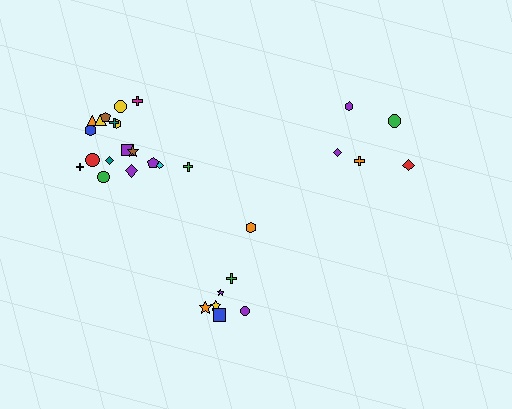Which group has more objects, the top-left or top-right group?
The top-left group.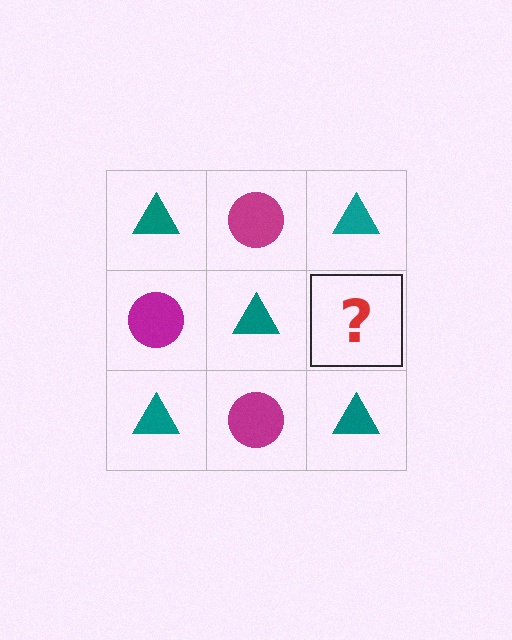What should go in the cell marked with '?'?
The missing cell should contain a magenta circle.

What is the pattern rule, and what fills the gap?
The rule is that it alternates teal triangle and magenta circle in a checkerboard pattern. The gap should be filled with a magenta circle.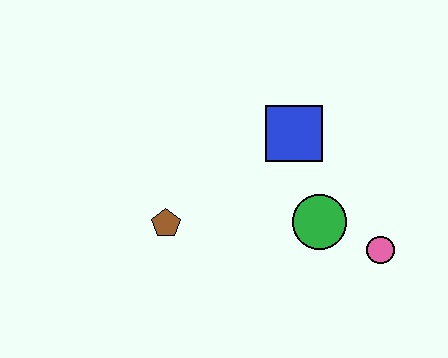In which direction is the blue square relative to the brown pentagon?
The blue square is to the right of the brown pentagon.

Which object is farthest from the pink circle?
The brown pentagon is farthest from the pink circle.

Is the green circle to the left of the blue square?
No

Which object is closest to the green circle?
The pink circle is closest to the green circle.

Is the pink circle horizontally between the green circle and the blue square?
No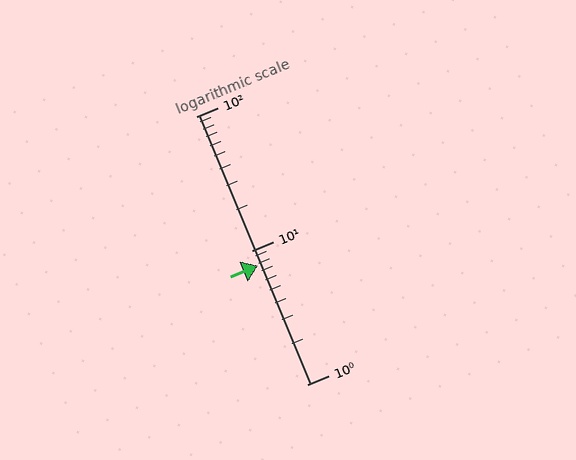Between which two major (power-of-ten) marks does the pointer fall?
The pointer is between 1 and 10.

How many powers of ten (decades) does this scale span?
The scale spans 2 decades, from 1 to 100.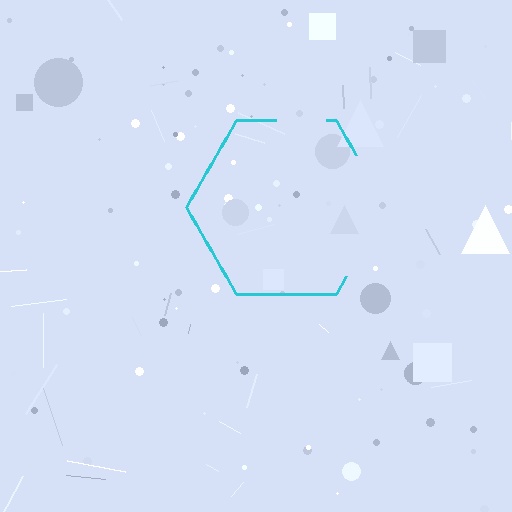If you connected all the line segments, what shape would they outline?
They would outline a hexagon.